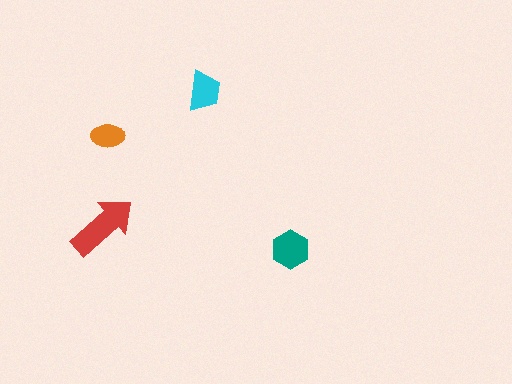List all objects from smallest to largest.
The orange ellipse, the cyan trapezoid, the teal hexagon, the red arrow.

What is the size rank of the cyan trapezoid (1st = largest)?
3rd.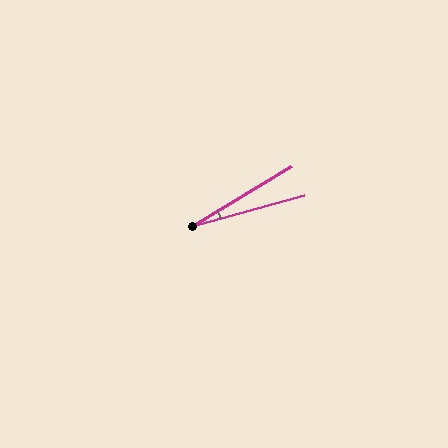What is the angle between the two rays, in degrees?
Approximately 15 degrees.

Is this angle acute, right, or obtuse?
It is acute.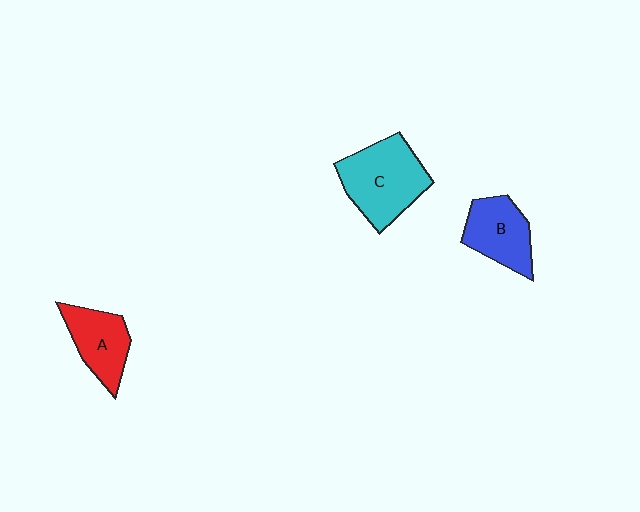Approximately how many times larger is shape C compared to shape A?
Approximately 1.5 times.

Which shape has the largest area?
Shape C (cyan).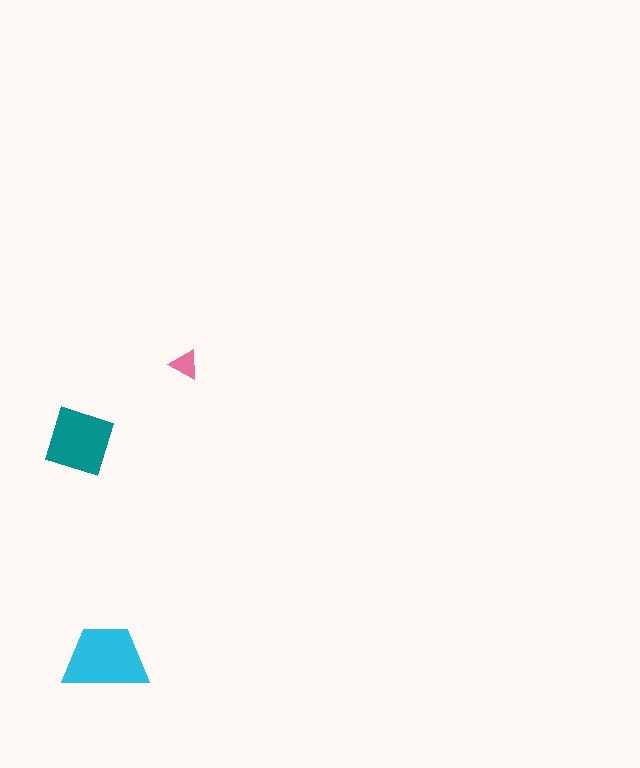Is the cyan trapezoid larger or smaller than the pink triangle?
Larger.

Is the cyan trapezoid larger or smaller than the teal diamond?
Larger.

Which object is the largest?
The cyan trapezoid.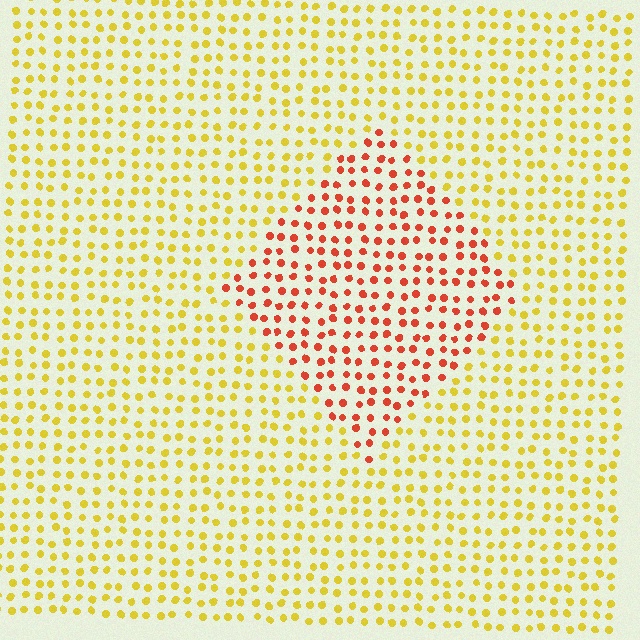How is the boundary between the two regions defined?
The boundary is defined purely by a slight shift in hue (about 48 degrees). Spacing, size, and orientation are identical on both sides.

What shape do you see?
I see a diamond.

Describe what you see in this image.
The image is filled with small yellow elements in a uniform arrangement. A diamond-shaped region is visible where the elements are tinted to a slightly different hue, forming a subtle color boundary.